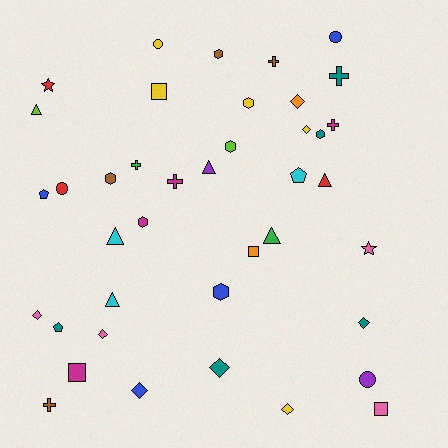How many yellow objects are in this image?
There are 5 yellow objects.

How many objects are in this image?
There are 40 objects.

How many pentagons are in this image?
There are 3 pentagons.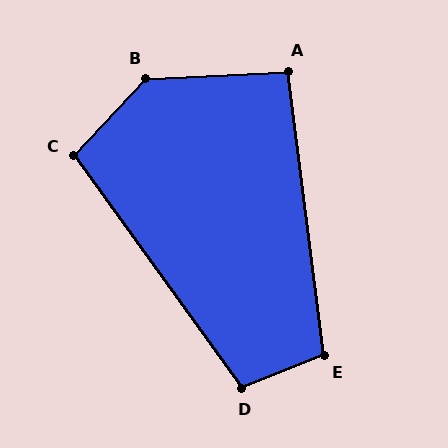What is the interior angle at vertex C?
Approximately 101 degrees (obtuse).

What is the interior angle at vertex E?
Approximately 105 degrees (obtuse).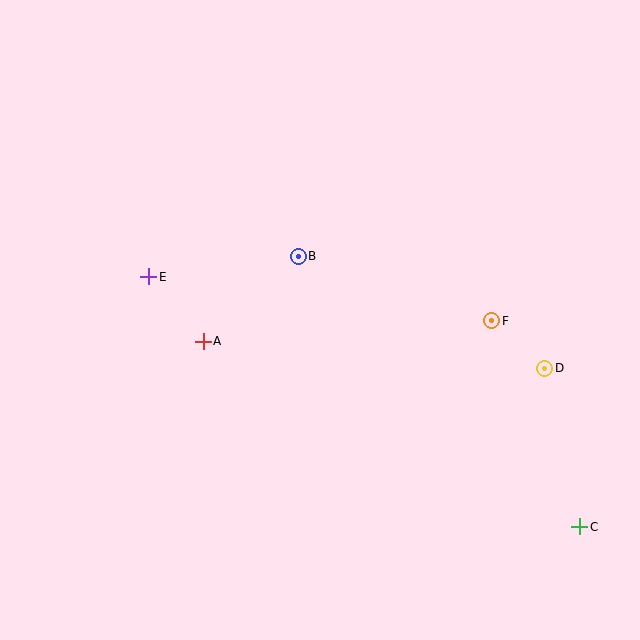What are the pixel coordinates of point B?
Point B is at (298, 256).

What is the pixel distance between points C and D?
The distance between C and D is 163 pixels.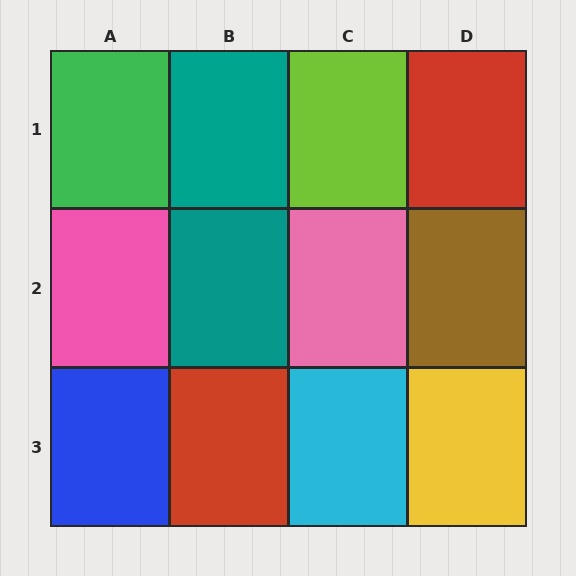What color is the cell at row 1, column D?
Red.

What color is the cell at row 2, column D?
Brown.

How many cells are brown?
1 cell is brown.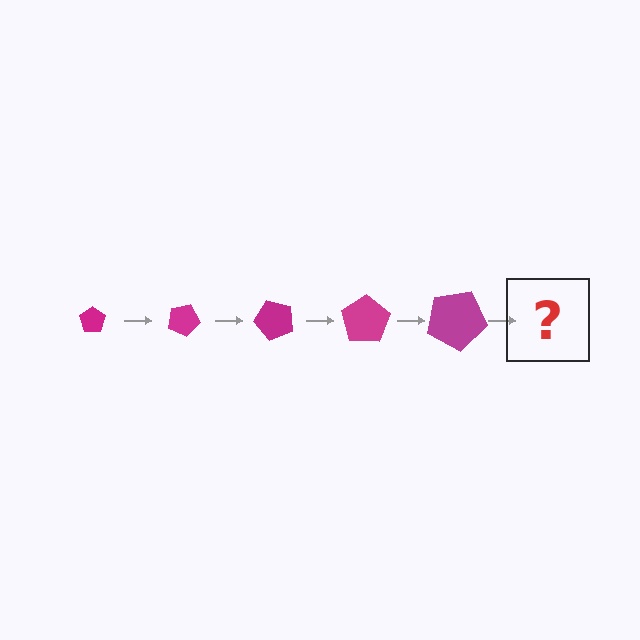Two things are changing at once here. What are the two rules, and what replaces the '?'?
The two rules are that the pentagon grows larger each step and it rotates 25 degrees each step. The '?' should be a pentagon, larger than the previous one and rotated 125 degrees from the start.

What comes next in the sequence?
The next element should be a pentagon, larger than the previous one and rotated 125 degrees from the start.